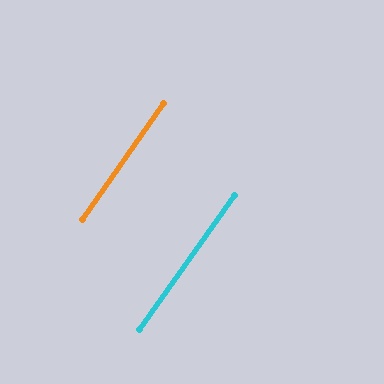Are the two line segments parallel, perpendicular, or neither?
Parallel — their directions differ by only 0.4°.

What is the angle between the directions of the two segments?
Approximately 0 degrees.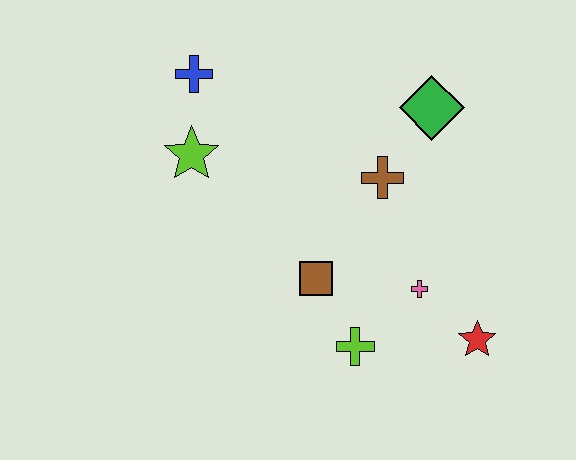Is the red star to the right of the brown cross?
Yes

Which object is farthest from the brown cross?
The blue cross is farthest from the brown cross.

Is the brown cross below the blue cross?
Yes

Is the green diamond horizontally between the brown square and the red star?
Yes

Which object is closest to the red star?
The pink cross is closest to the red star.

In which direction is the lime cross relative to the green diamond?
The lime cross is below the green diamond.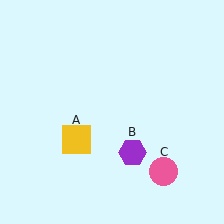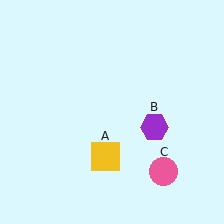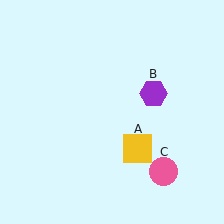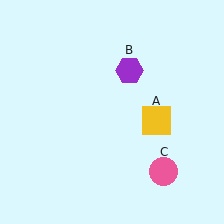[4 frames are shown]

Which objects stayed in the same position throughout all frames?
Pink circle (object C) remained stationary.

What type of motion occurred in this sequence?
The yellow square (object A), purple hexagon (object B) rotated counterclockwise around the center of the scene.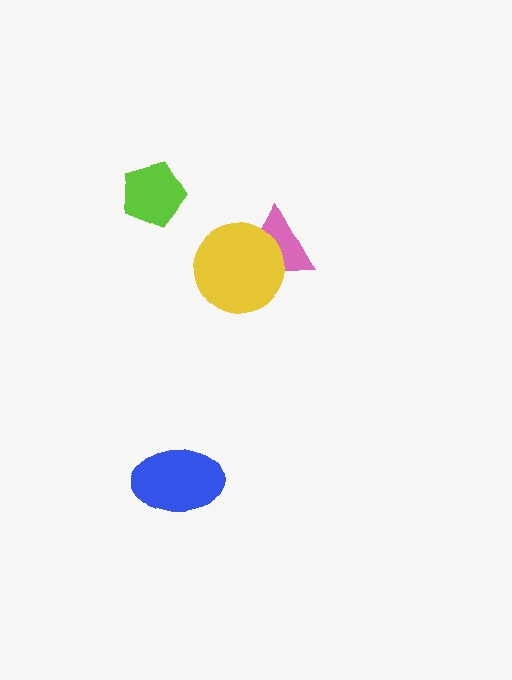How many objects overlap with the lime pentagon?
0 objects overlap with the lime pentagon.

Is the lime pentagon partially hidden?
No, no other shape covers it.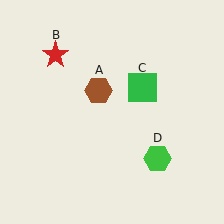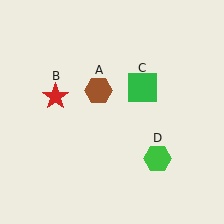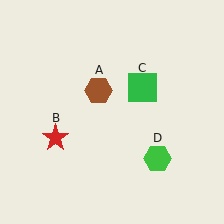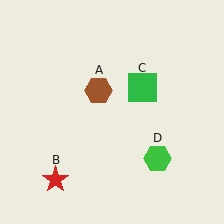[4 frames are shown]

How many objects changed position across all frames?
1 object changed position: red star (object B).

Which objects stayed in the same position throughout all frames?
Brown hexagon (object A) and green square (object C) and green hexagon (object D) remained stationary.